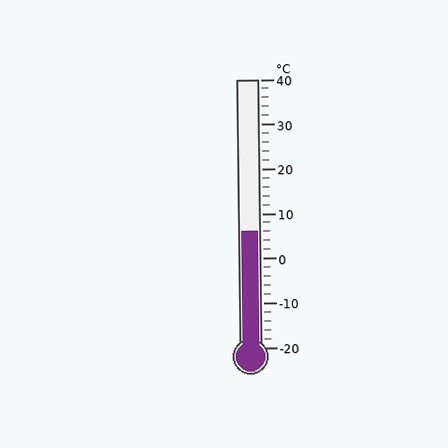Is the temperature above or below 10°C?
The temperature is below 10°C.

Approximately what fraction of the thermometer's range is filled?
The thermometer is filled to approximately 45% of its range.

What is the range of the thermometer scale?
The thermometer scale ranges from -20°C to 40°C.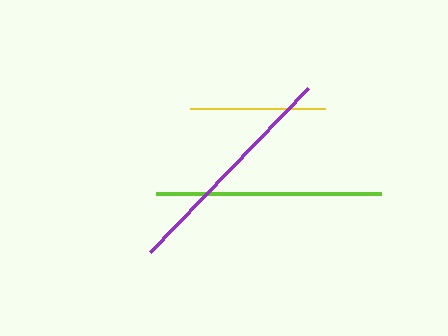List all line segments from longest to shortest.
From longest to shortest: purple, lime, yellow.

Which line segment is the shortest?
The yellow line is the shortest at approximately 135 pixels.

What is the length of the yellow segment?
The yellow segment is approximately 135 pixels long.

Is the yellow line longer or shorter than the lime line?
The lime line is longer than the yellow line.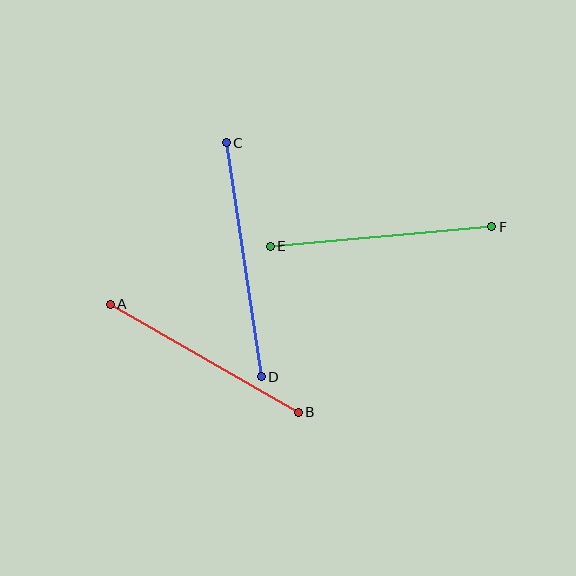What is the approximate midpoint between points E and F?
The midpoint is at approximately (381, 237) pixels.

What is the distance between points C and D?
The distance is approximately 237 pixels.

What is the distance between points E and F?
The distance is approximately 222 pixels.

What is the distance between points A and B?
The distance is approximately 217 pixels.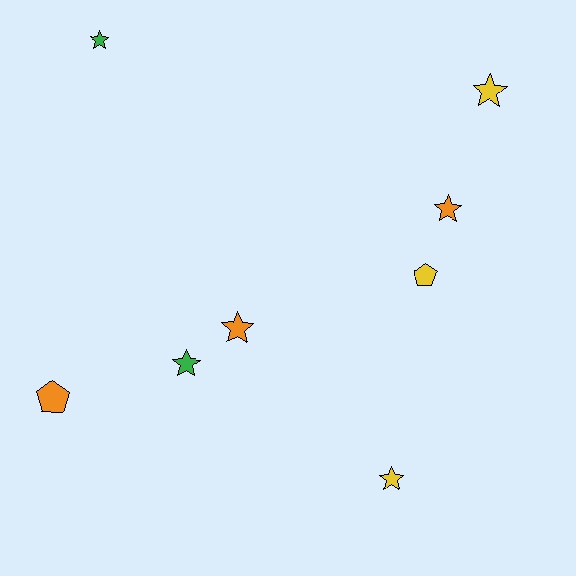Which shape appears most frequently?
Star, with 6 objects.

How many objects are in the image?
There are 8 objects.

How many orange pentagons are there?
There is 1 orange pentagon.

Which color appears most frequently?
Orange, with 3 objects.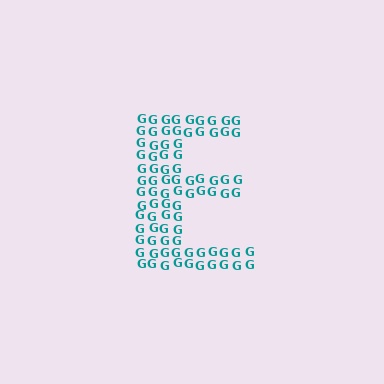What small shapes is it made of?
It is made of small letter G's.